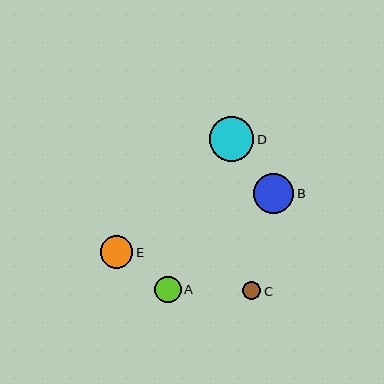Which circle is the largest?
Circle D is the largest with a size of approximately 45 pixels.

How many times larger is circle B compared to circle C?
Circle B is approximately 2.2 times the size of circle C.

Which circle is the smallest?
Circle C is the smallest with a size of approximately 18 pixels.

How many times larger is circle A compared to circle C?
Circle A is approximately 1.4 times the size of circle C.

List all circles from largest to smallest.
From largest to smallest: D, B, E, A, C.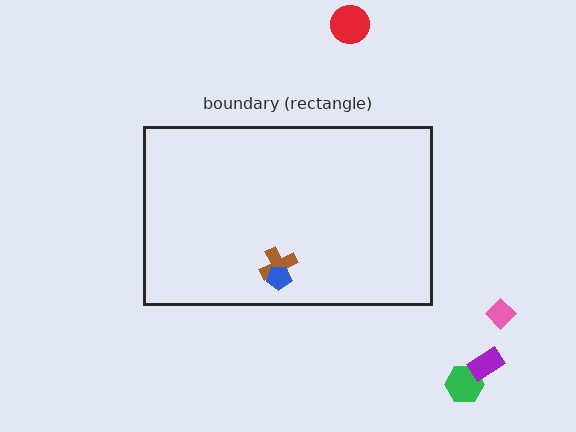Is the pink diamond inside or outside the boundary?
Outside.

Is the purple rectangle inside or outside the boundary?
Outside.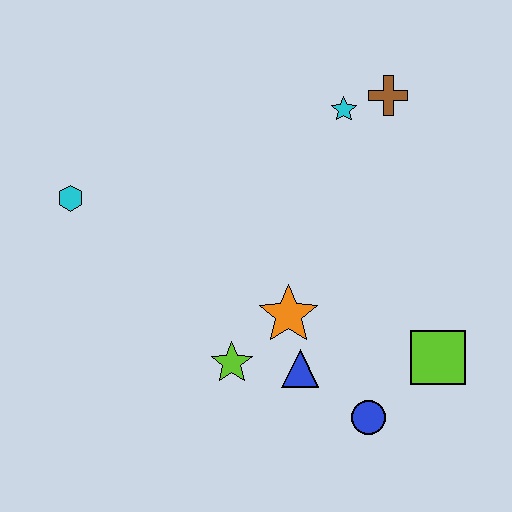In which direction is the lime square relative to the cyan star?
The lime square is below the cyan star.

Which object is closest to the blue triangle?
The orange star is closest to the blue triangle.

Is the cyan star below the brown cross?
Yes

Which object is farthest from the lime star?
The brown cross is farthest from the lime star.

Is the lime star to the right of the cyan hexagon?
Yes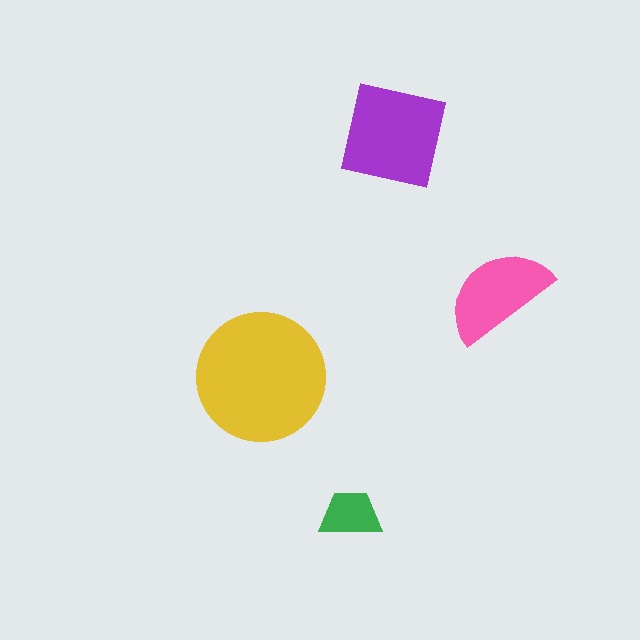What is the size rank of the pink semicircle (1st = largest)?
3rd.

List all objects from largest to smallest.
The yellow circle, the purple square, the pink semicircle, the green trapezoid.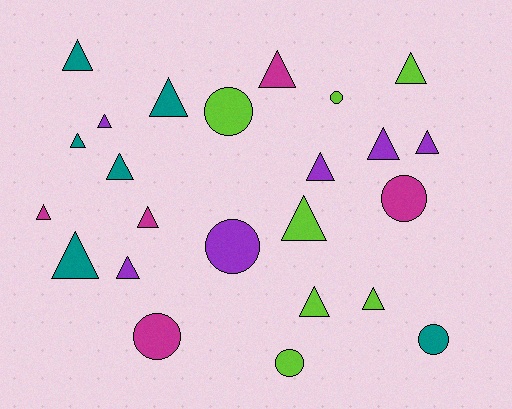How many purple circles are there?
There is 1 purple circle.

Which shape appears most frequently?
Triangle, with 17 objects.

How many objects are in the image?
There are 24 objects.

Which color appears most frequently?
Lime, with 7 objects.